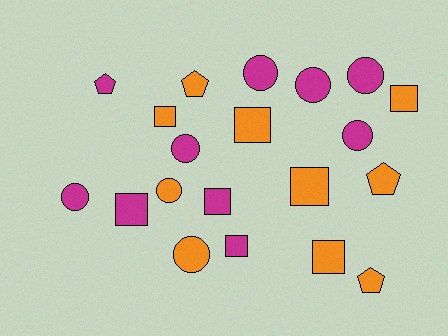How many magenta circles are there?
There are 6 magenta circles.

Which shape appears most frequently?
Circle, with 8 objects.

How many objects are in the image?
There are 20 objects.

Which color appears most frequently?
Orange, with 10 objects.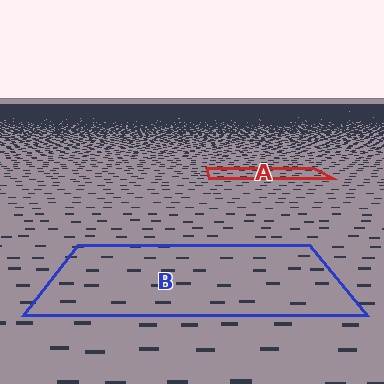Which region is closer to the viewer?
Region B is closer. The texture elements there are larger and more spread out.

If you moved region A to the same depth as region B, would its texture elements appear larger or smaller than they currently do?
They would appear larger. At a closer depth, the same texture elements are projected at a bigger on-screen size.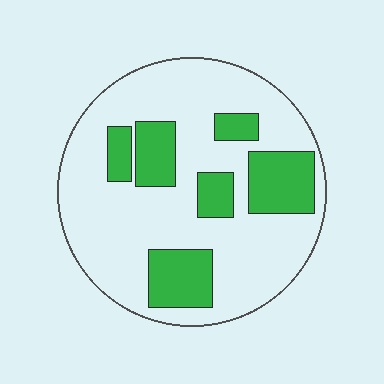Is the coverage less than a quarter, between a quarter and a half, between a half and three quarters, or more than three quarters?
Between a quarter and a half.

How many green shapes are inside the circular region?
6.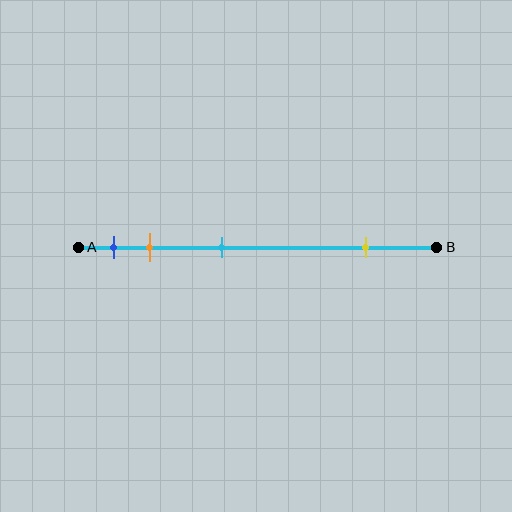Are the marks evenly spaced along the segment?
No, the marks are not evenly spaced.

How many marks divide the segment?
There are 4 marks dividing the segment.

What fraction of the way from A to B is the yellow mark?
The yellow mark is approximately 80% (0.8) of the way from A to B.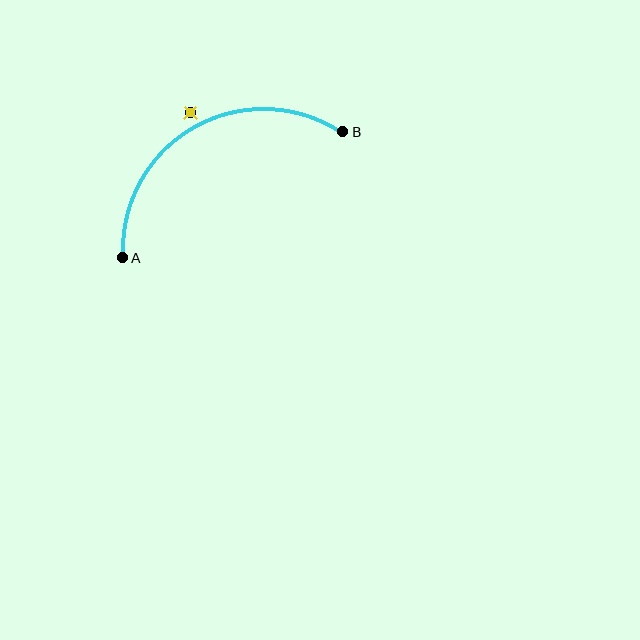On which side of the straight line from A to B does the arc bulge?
The arc bulges above the straight line connecting A and B.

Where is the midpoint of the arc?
The arc midpoint is the point on the curve farthest from the straight line joining A and B. It sits above that line.